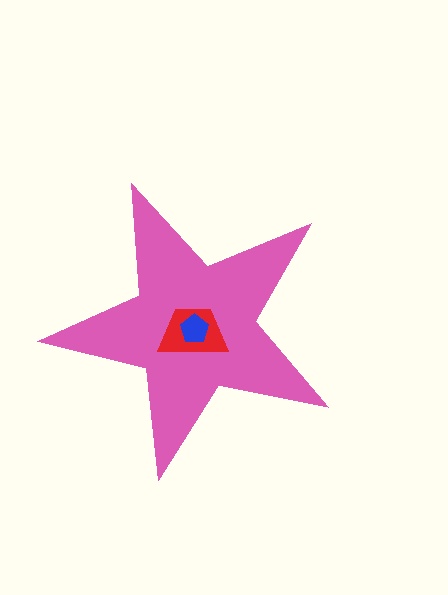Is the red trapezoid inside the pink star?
Yes.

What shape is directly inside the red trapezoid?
The blue pentagon.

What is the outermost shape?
The pink star.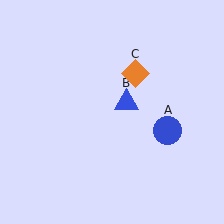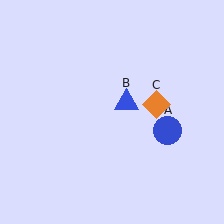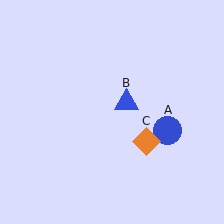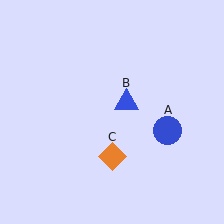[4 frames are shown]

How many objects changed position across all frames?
1 object changed position: orange diamond (object C).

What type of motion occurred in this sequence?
The orange diamond (object C) rotated clockwise around the center of the scene.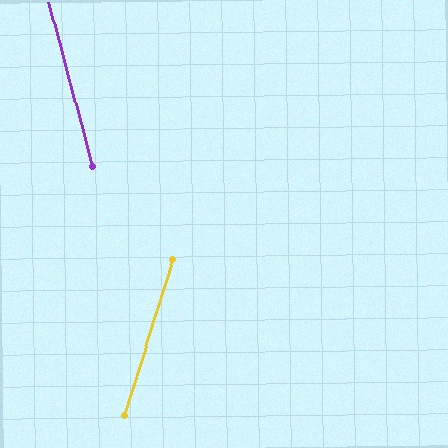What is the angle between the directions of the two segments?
Approximately 32 degrees.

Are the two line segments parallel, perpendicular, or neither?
Neither parallel nor perpendicular — they differ by about 32°.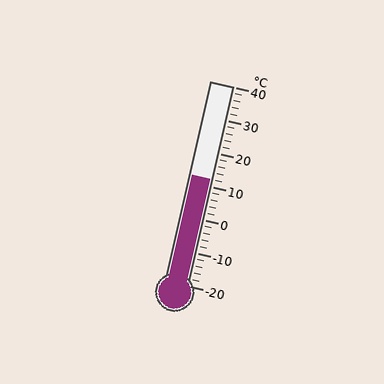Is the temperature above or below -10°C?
The temperature is above -10°C.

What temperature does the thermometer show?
The thermometer shows approximately 12°C.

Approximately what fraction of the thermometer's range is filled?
The thermometer is filled to approximately 55% of its range.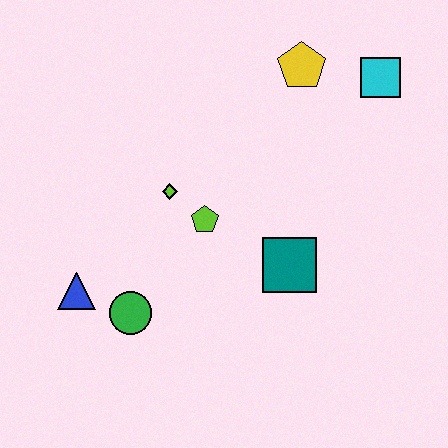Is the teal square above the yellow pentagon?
No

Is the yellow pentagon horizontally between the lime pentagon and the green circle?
No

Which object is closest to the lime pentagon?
The lime diamond is closest to the lime pentagon.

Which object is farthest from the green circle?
The cyan square is farthest from the green circle.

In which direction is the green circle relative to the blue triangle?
The green circle is to the right of the blue triangle.